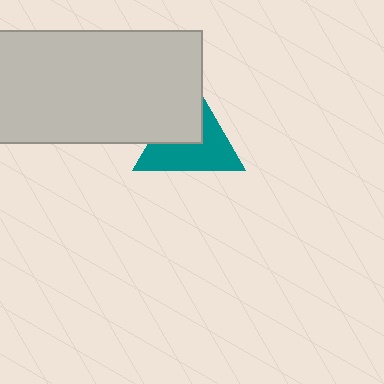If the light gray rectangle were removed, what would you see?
You would see the complete teal triangle.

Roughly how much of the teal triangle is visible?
About half of it is visible (roughly 60%).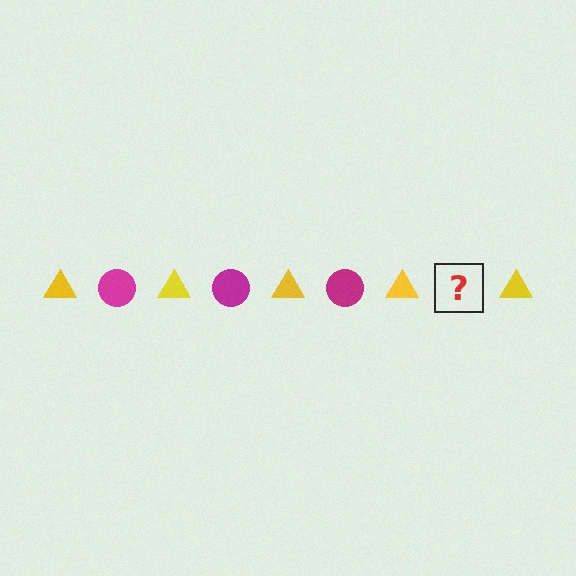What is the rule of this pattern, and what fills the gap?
The rule is that the pattern alternates between yellow triangle and magenta circle. The gap should be filled with a magenta circle.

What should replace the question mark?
The question mark should be replaced with a magenta circle.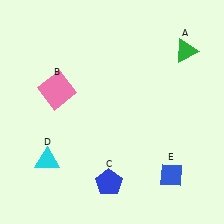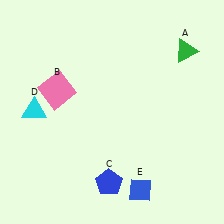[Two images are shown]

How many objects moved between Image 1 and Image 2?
2 objects moved between the two images.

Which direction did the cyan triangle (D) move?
The cyan triangle (D) moved up.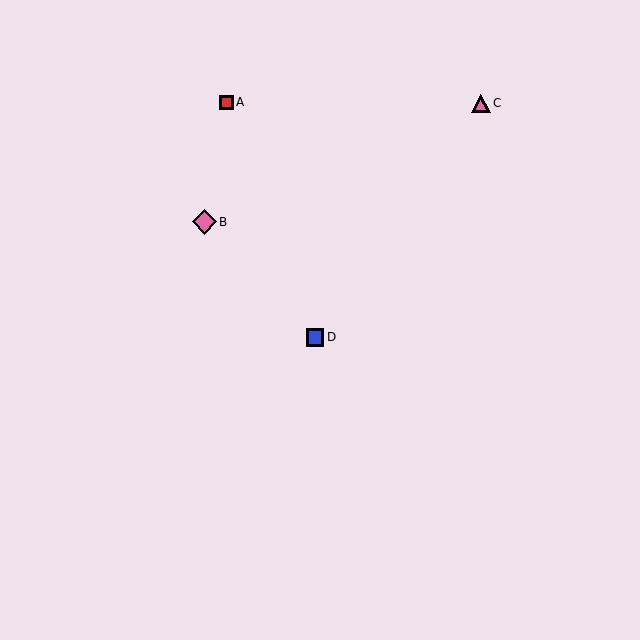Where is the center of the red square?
The center of the red square is at (226, 102).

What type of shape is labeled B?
Shape B is a pink diamond.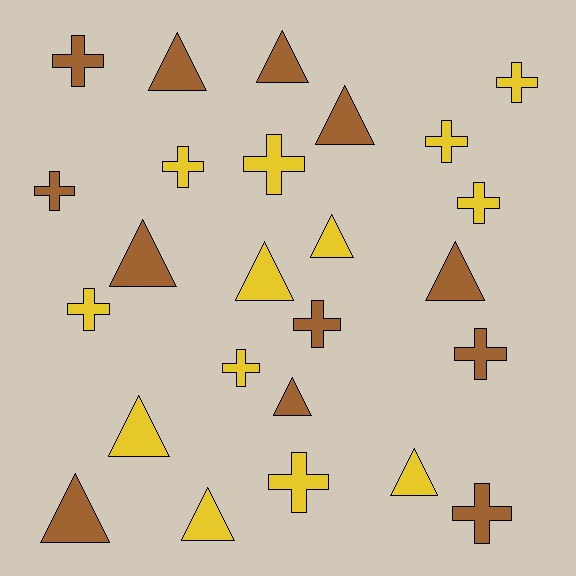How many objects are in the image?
There are 25 objects.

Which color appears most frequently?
Yellow, with 13 objects.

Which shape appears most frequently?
Cross, with 13 objects.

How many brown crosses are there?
There are 5 brown crosses.